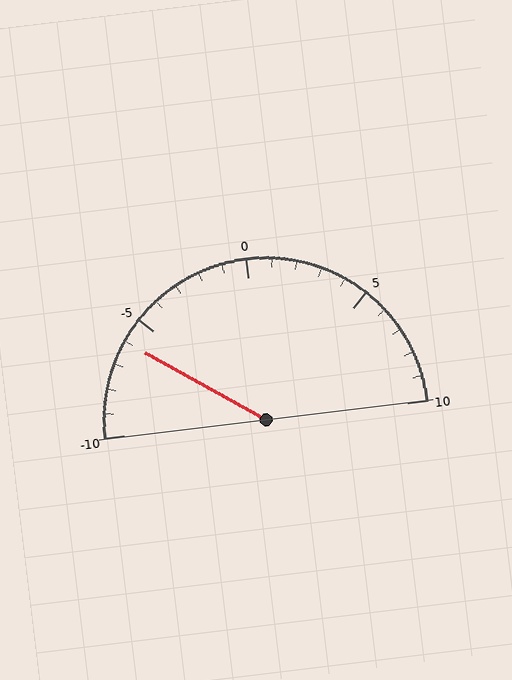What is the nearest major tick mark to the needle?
The nearest major tick mark is -5.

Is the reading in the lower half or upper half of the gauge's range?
The reading is in the lower half of the range (-10 to 10).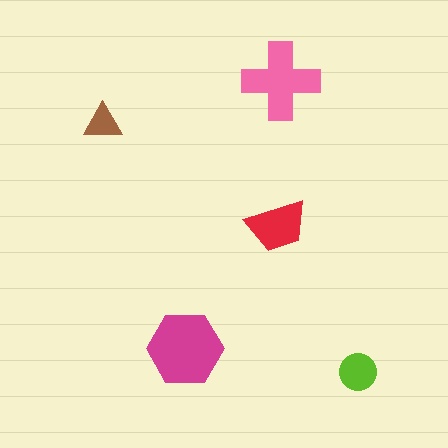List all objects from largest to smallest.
The magenta hexagon, the pink cross, the red trapezoid, the lime circle, the brown triangle.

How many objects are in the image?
There are 5 objects in the image.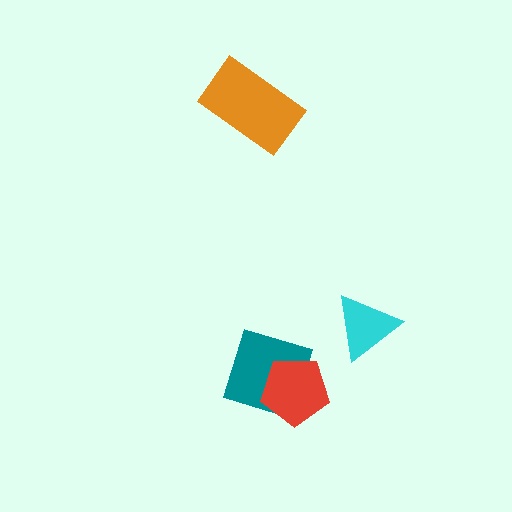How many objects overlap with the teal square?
1 object overlaps with the teal square.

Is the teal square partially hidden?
Yes, it is partially covered by another shape.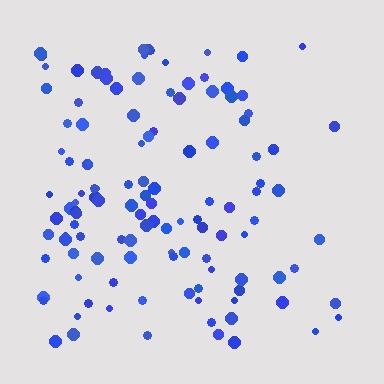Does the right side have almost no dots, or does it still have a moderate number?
Still a moderate number, just noticeably fewer than the left.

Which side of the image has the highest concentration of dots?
The left.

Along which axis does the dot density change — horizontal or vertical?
Horizontal.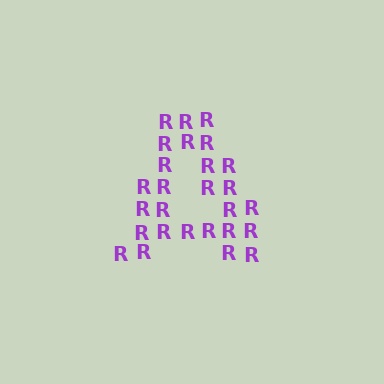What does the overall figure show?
The overall figure shows the letter A.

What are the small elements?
The small elements are letter R's.